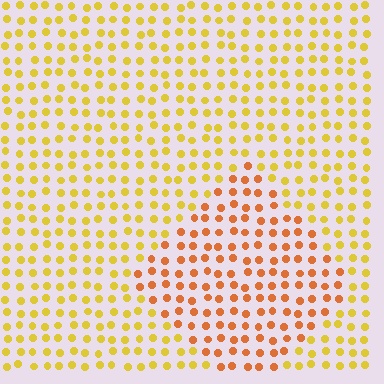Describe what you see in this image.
The image is filled with small yellow elements in a uniform arrangement. A diamond-shaped region is visible where the elements are tinted to a slightly different hue, forming a subtle color boundary.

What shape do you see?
I see a diamond.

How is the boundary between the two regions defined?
The boundary is defined purely by a slight shift in hue (about 32 degrees). Spacing, size, and orientation are identical on both sides.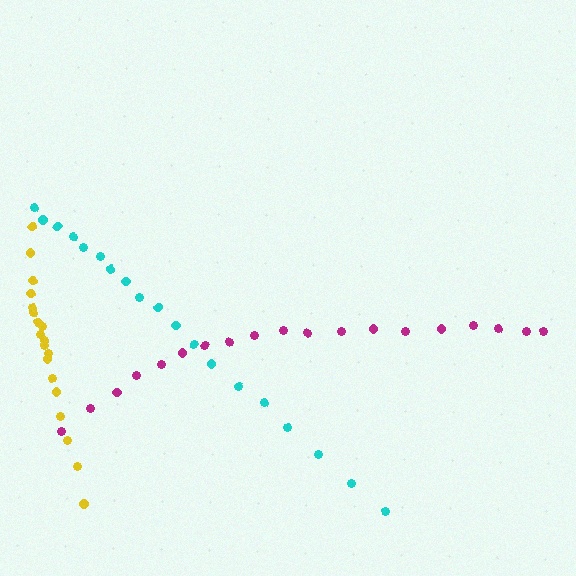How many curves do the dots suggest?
There are 3 distinct paths.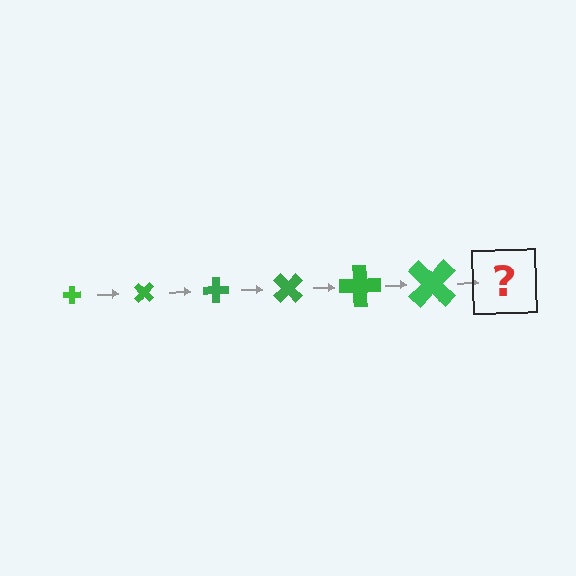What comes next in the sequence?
The next element should be a cross, larger than the previous one and rotated 270 degrees from the start.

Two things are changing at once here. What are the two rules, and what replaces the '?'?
The two rules are that the cross grows larger each step and it rotates 45 degrees each step. The '?' should be a cross, larger than the previous one and rotated 270 degrees from the start.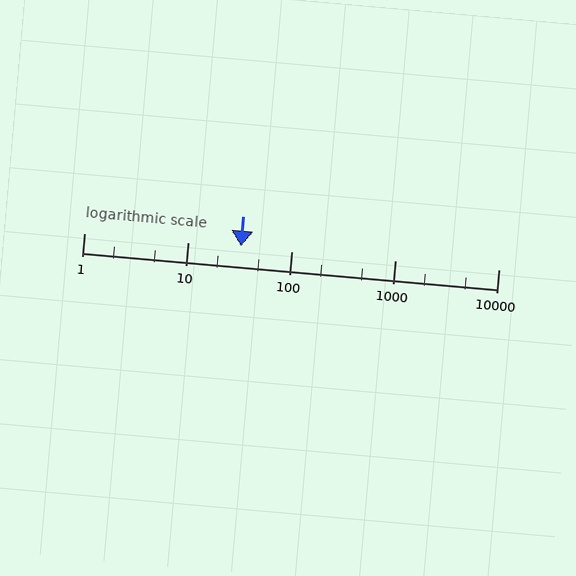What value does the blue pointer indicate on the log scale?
The pointer indicates approximately 33.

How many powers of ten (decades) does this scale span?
The scale spans 4 decades, from 1 to 10000.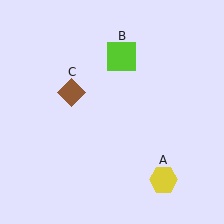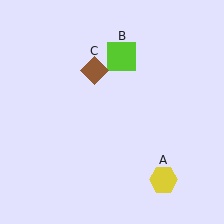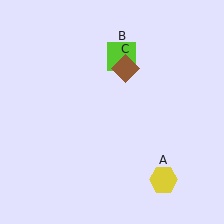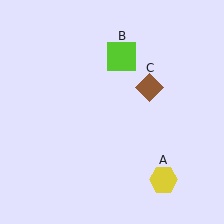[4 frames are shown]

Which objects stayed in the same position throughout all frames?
Yellow hexagon (object A) and lime square (object B) remained stationary.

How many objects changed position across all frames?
1 object changed position: brown diamond (object C).